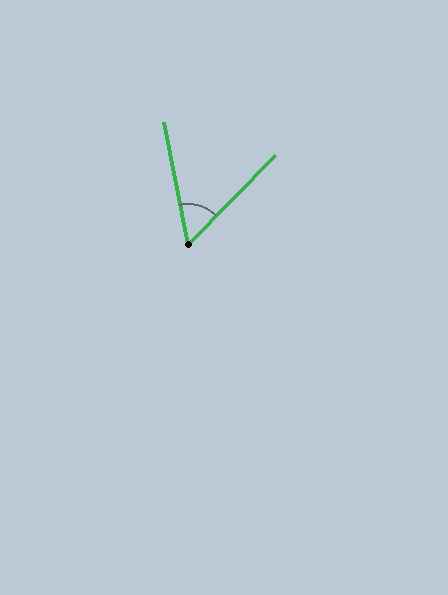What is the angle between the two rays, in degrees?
Approximately 56 degrees.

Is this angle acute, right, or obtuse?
It is acute.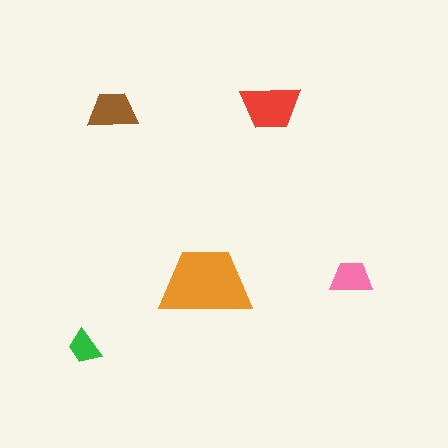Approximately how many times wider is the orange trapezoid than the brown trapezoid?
About 2 times wider.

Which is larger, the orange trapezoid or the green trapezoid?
The orange one.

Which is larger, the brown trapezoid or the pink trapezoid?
The brown one.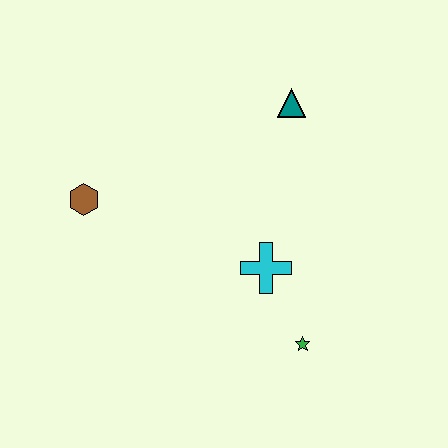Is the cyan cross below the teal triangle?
Yes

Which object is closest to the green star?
The cyan cross is closest to the green star.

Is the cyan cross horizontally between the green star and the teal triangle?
No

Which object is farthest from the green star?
The brown hexagon is farthest from the green star.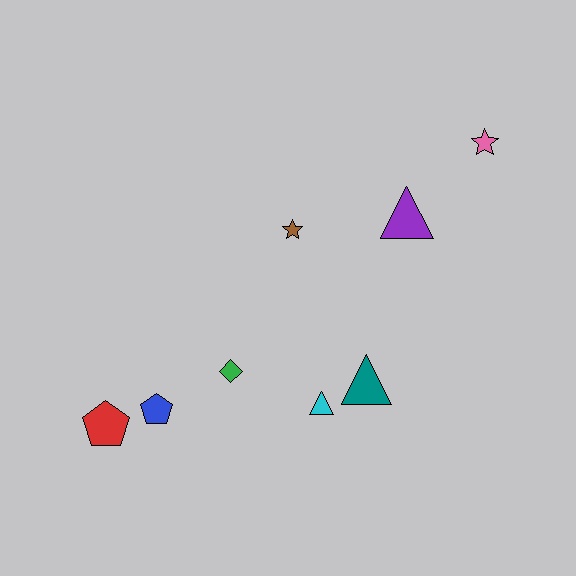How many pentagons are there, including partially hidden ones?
There are 2 pentagons.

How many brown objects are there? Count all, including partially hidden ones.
There is 1 brown object.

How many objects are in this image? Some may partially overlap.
There are 8 objects.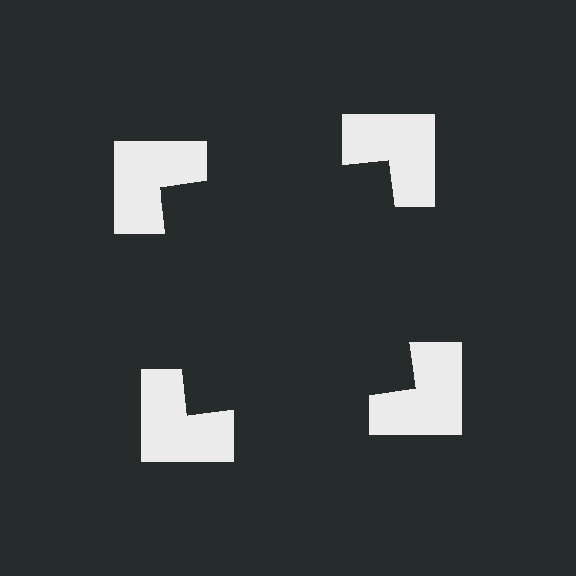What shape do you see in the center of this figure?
An illusory square — its edges are inferred from the aligned wedge cuts in the notched squares, not physically drawn.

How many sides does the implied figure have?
4 sides.